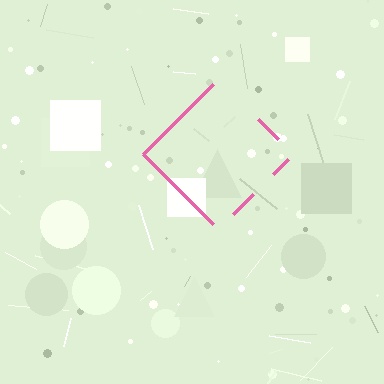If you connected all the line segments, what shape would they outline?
They would outline a diamond.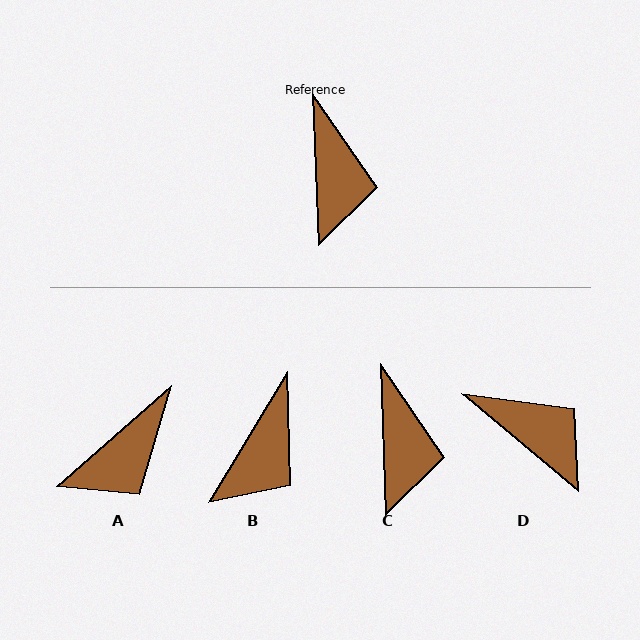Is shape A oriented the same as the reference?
No, it is off by about 51 degrees.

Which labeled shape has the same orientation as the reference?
C.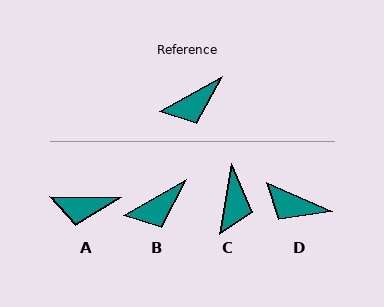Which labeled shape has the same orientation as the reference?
B.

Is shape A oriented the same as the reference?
No, it is off by about 30 degrees.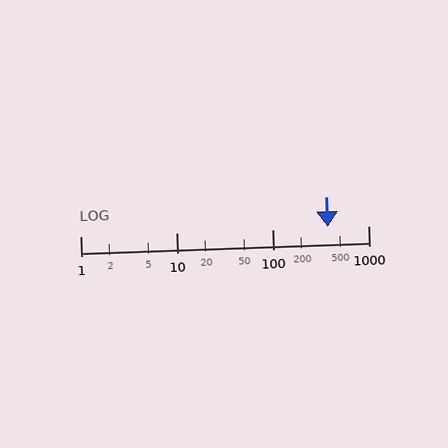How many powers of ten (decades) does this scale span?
The scale spans 3 decades, from 1 to 1000.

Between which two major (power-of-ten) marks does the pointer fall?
The pointer is between 100 and 1000.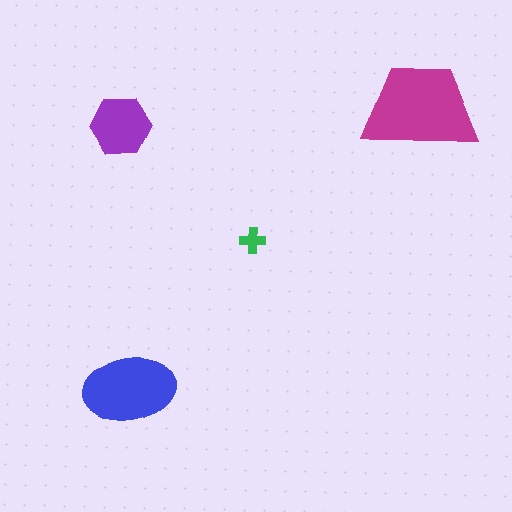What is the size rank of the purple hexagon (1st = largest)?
3rd.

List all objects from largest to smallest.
The magenta trapezoid, the blue ellipse, the purple hexagon, the green cross.